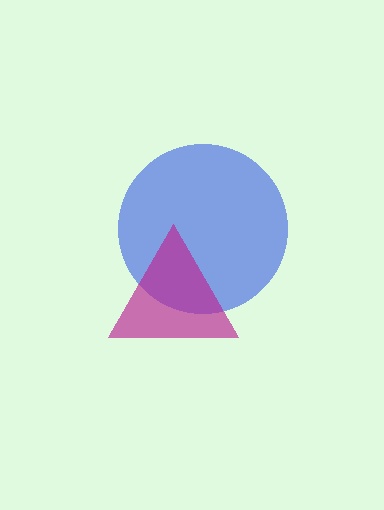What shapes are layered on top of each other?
The layered shapes are: a blue circle, a magenta triangle.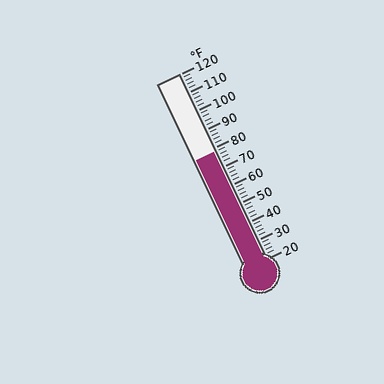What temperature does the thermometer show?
The thermometer shows approximately 78°F.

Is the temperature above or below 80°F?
The temperature is below 80°F.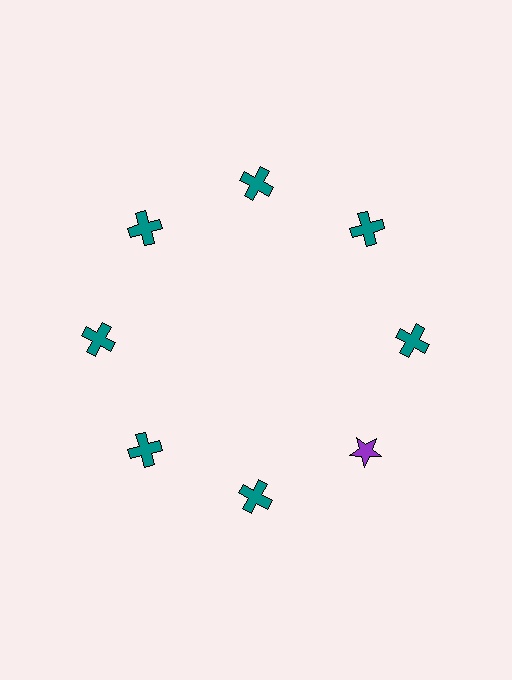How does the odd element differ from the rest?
It differs in both color (purple instead of teal) and shape (star instead of cross).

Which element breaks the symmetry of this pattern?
The purple star at roughly the 4 o'clock position breaks the symmetry. All other shapes are teal crosses.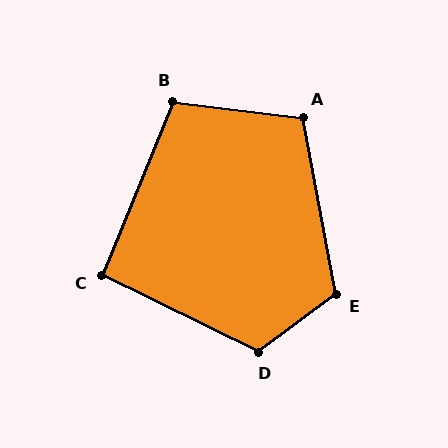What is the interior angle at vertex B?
Approximately 105 degrees (obtuse).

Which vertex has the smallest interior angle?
C, at approximately 94 degrees.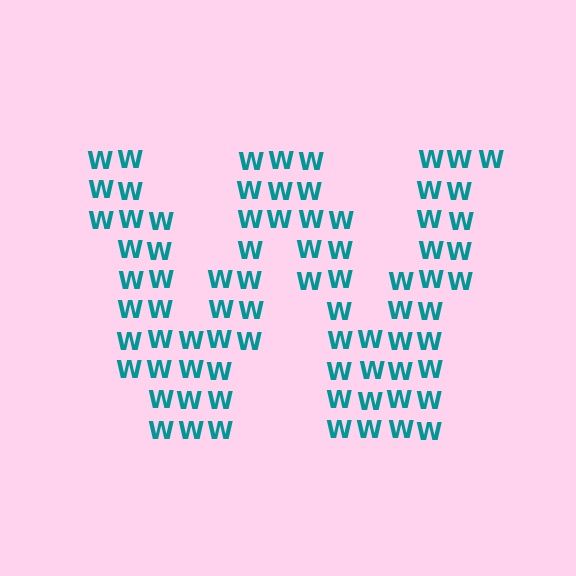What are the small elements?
The small elements are letter W's.